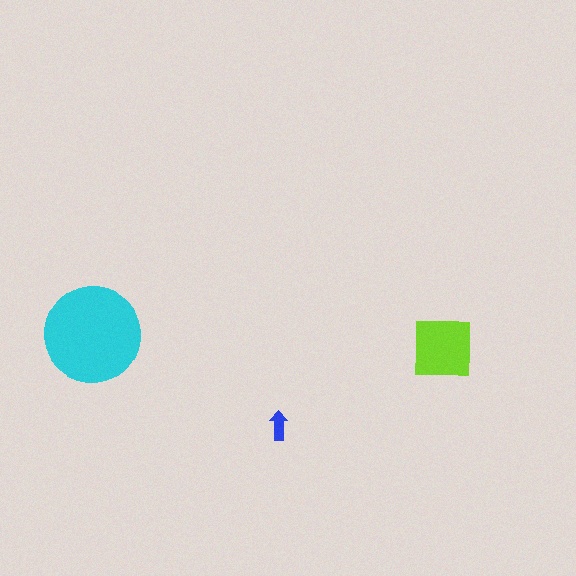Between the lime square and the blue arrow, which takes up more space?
The lime square.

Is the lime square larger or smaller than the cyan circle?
Smaller.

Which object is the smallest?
The blue arrow.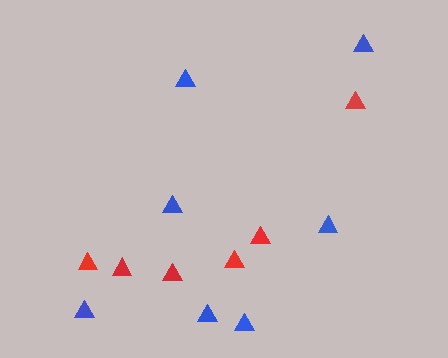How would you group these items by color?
There are 2 groups: one group of blue triangles (7) and one group of red triangles (6).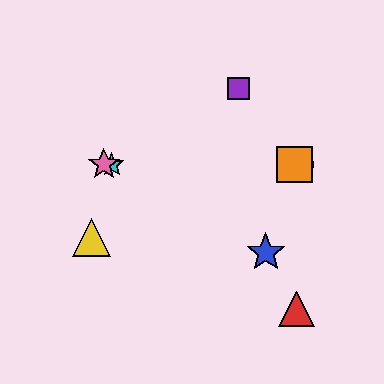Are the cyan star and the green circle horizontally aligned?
Yes, both are at y≈165.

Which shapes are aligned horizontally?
The green circle, the orange square, the cyan star, the pink star are aligned horizontally.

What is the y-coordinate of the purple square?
The purple square is at y≈89.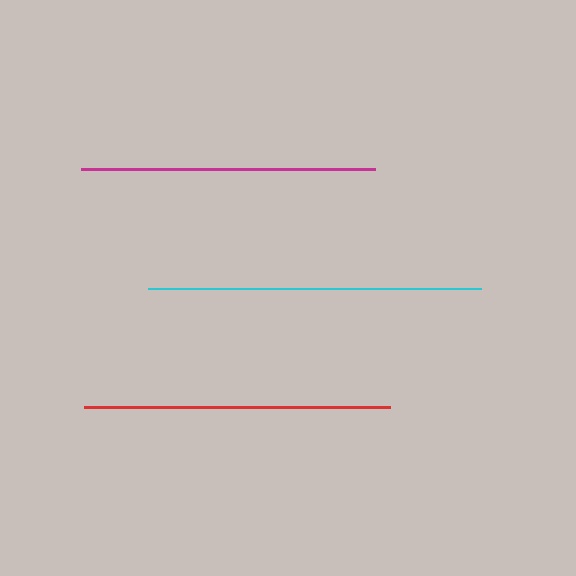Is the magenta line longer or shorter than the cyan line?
The cyan line is longer than the magenta line.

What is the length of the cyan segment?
The cyan segment is approximately 333 pixels long.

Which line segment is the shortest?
The magenta line is the shortest at approximately 294 pixels.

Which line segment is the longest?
The cyan line is the longest at approximately 333 pixels.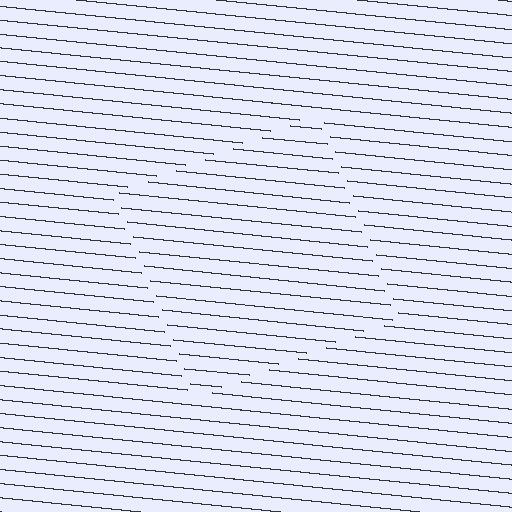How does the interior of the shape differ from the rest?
The interior of the shape contains the same grating, shifted by half a period — the contour is defined by the phase discontinuity where line-ends from the inner and outer gratings abut.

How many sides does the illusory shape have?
4 sides — the line-ends trace a square.